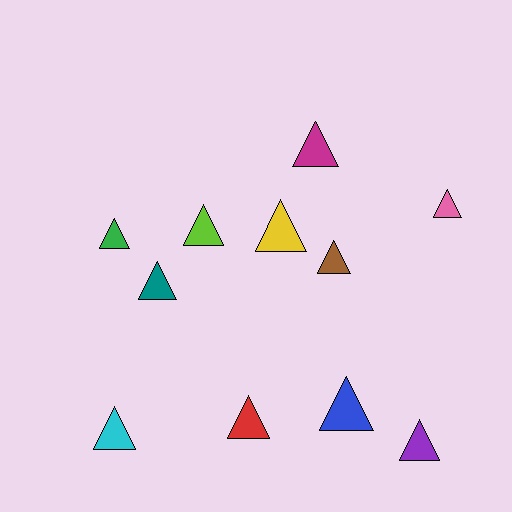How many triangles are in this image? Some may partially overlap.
There are 11 triangles.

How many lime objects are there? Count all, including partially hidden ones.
There is 1 lime object.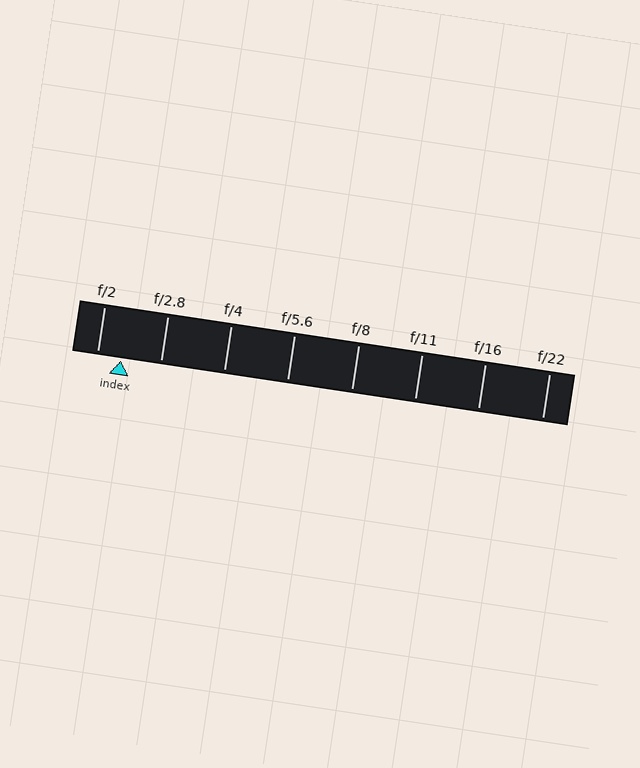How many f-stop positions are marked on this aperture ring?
There are 8 f-stop positions marked.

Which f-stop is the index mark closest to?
The index mark is closest to f/2.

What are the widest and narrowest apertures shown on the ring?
The widest aperture shown is f/2 and the narrowest is f/22.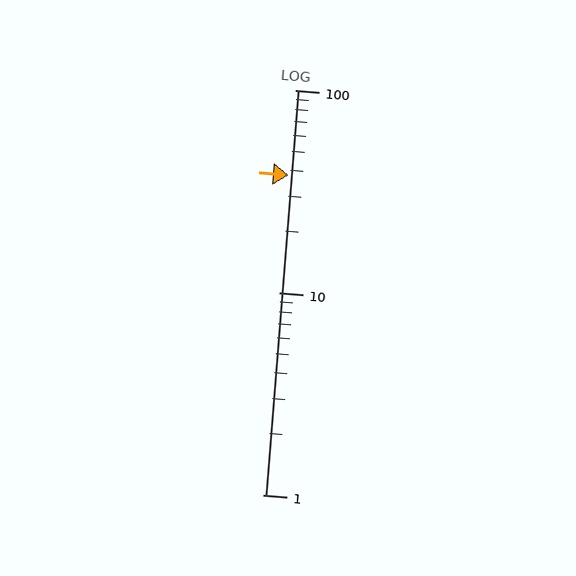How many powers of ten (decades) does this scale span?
The scale spans 2 decades, from 1 to 100.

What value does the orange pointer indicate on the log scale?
The pointer indicates approximately 38.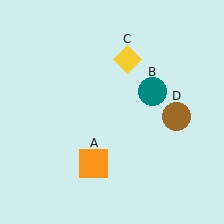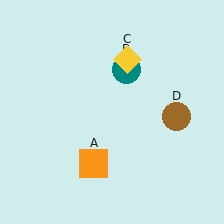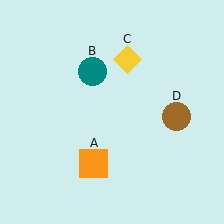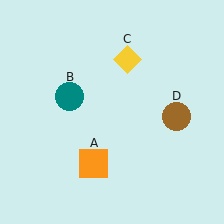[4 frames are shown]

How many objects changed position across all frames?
1 object changed position: teal circle (object B).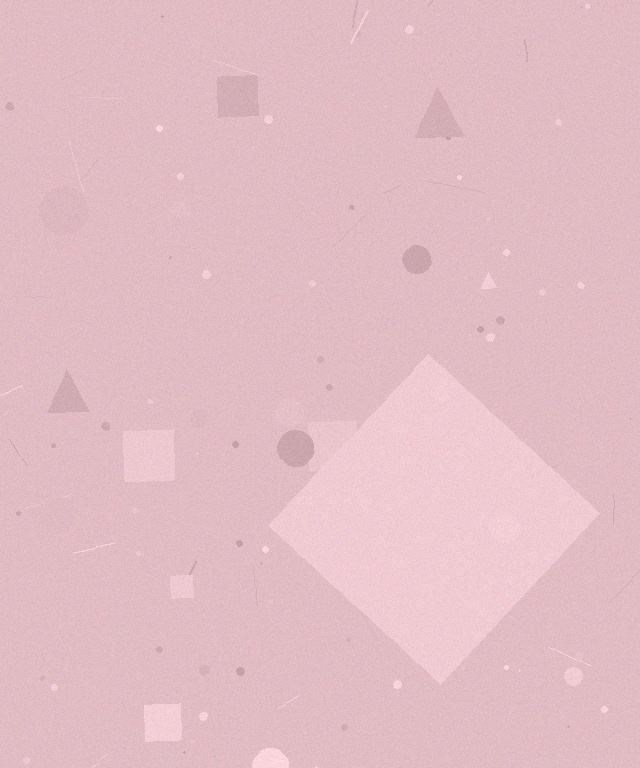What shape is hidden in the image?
A diamond is hidden in the image.